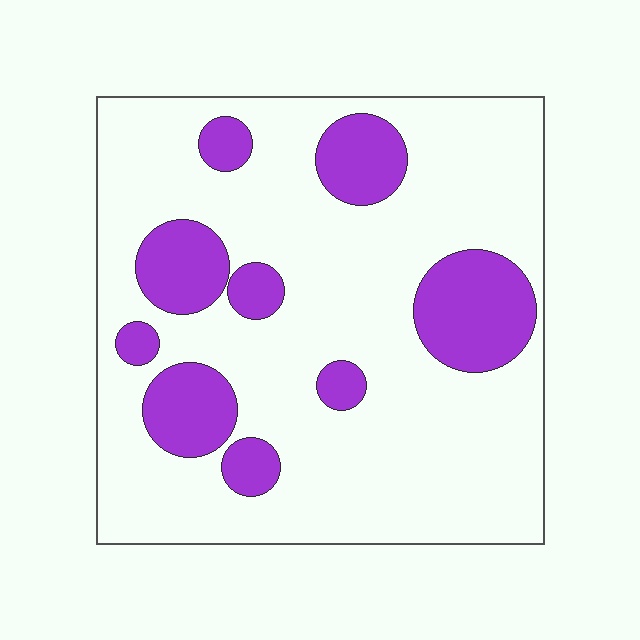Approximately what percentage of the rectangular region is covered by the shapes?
Approximately 20%.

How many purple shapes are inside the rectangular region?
9.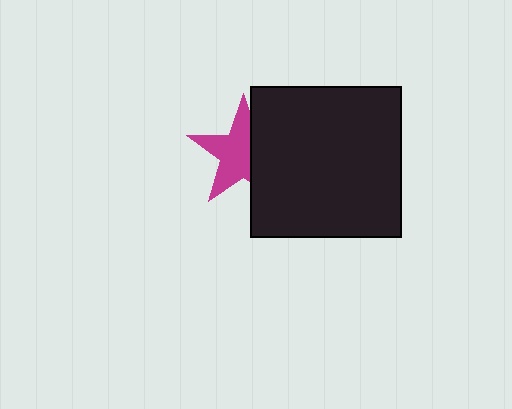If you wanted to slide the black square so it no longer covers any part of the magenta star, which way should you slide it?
Slide it right — that is the most direct way to separate the two shapes.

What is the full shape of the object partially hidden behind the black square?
The partially hidden object is a magenta star.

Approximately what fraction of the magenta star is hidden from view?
Roughly 38% of the magenta star is hidden behind the black square.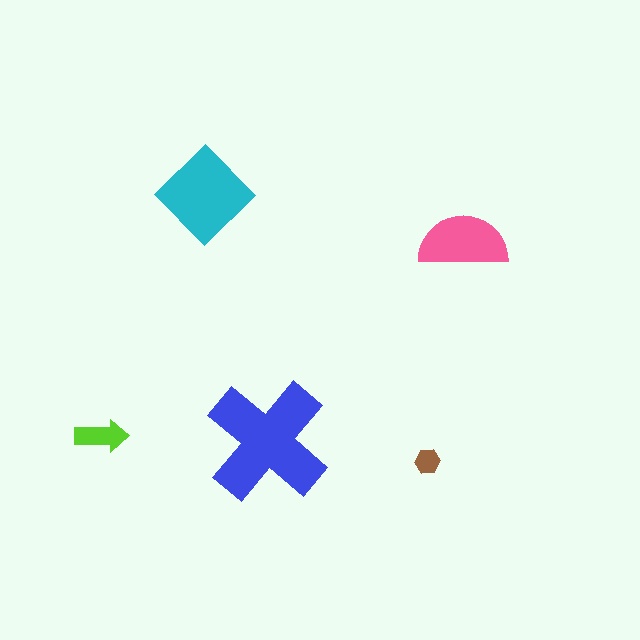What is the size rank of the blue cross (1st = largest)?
1st.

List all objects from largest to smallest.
The blue cross, the cyan diamond, the pink semicircle, the lime arrow, the brown hexagon.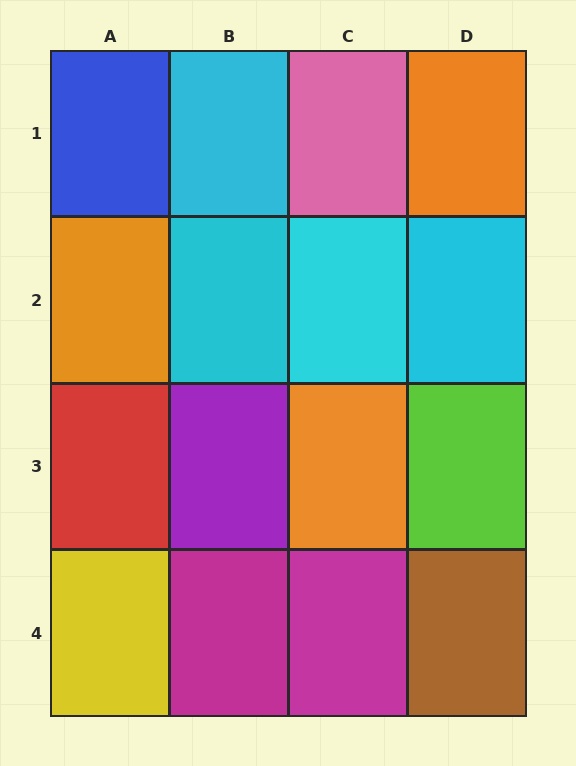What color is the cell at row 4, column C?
Magenta.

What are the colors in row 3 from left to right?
Red, purple, orange, lime.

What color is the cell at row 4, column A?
Yellow.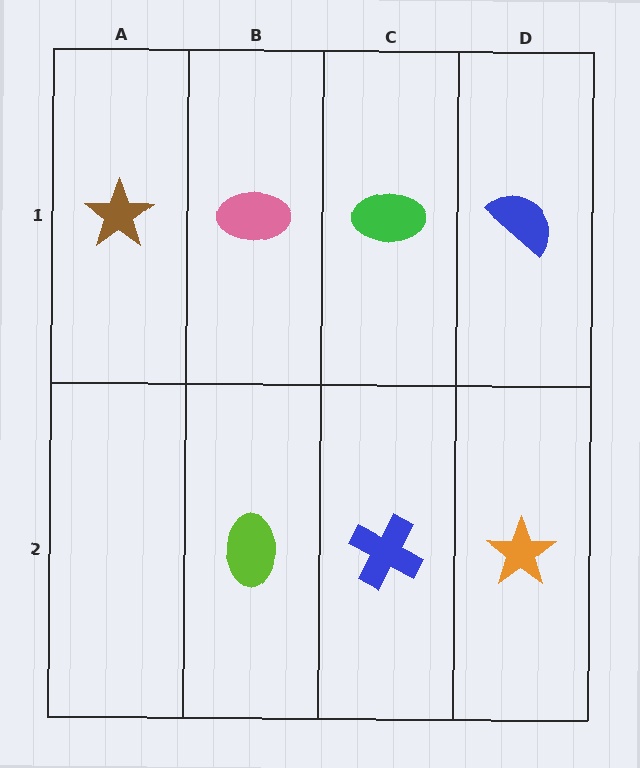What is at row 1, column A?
A brown star.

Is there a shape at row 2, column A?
No, that cell is empty.